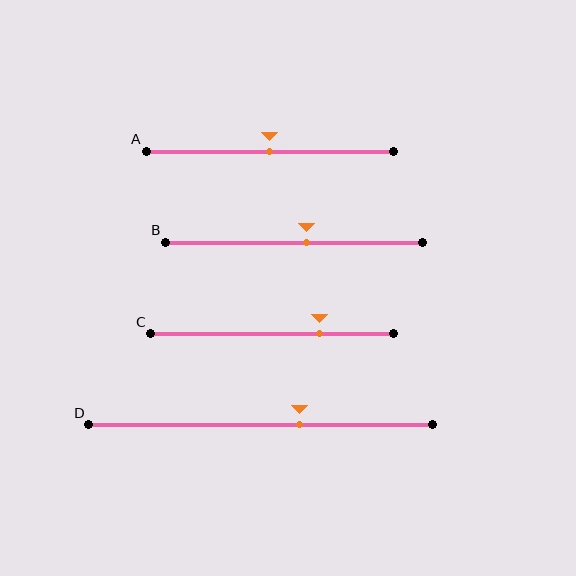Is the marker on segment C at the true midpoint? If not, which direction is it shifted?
No, the marker on segment C is shifted to the right by about 19% of the segment length.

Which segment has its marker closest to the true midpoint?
Segment A has its marker closest to the true midpoint.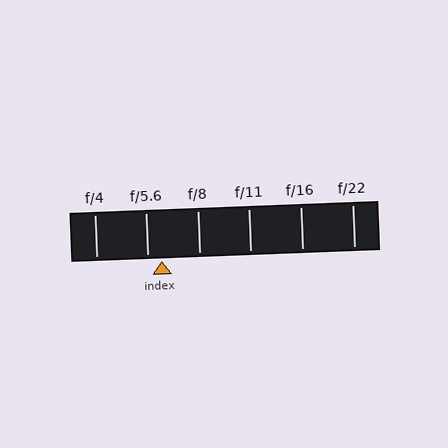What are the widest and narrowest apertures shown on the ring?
The widest aperture shown is f/4 and the narrowest is f/22.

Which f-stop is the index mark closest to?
The index mark is closest to f/5.6.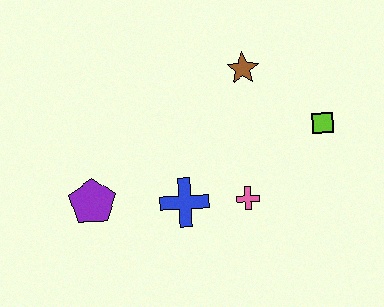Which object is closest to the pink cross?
The blue cross is closest to the pink cross.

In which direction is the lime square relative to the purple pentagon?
The lime square is to the right of the purple pentagon.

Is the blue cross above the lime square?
No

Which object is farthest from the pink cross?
The purple pentagon is farthest from the pink cross.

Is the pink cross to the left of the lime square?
Yes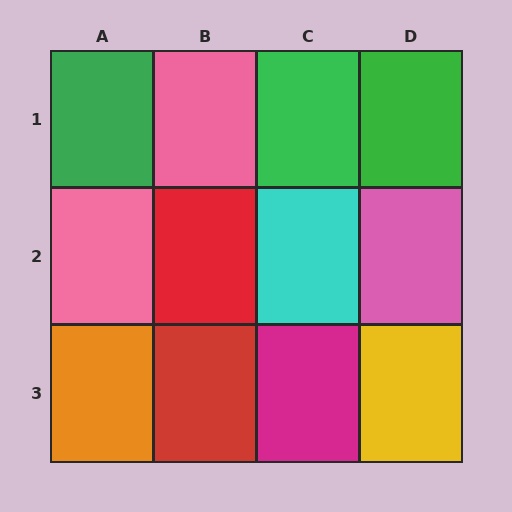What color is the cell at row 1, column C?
Green.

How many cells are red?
2 cells are red.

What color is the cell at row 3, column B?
Red.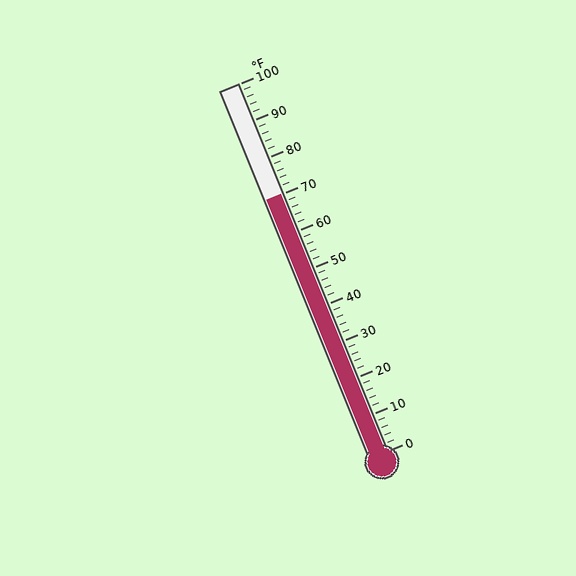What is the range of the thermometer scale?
The thermometer scale ranges from 0°F to 100°F.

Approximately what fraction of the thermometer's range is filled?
The thermometer is filled to approximately 70% of its range.